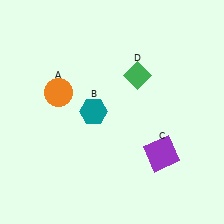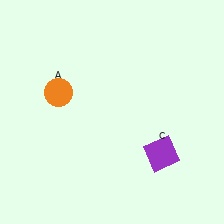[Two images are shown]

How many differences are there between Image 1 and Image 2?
There are 2 differences between the two images.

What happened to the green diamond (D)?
The green diamond (D) was removed in Image 2. It was in the top-right area of Image 1.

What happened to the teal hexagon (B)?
The teal hexagon (B) was removed in Image 2. It was in the top-left area of Image 1.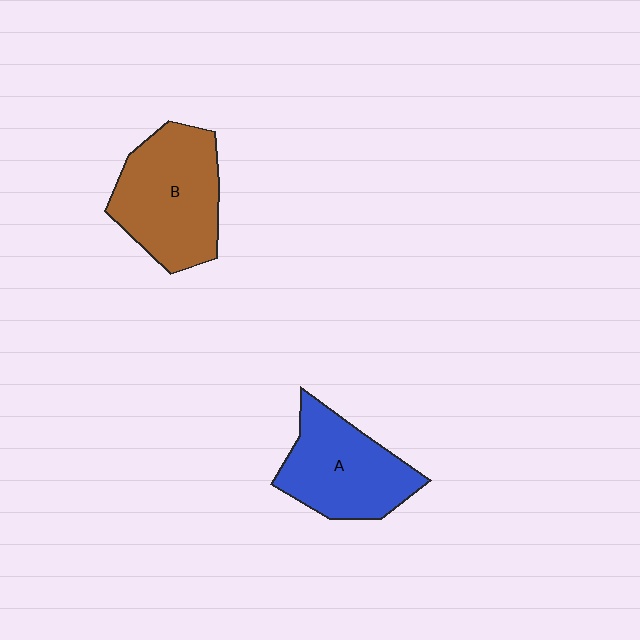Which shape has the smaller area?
Shape A (blue).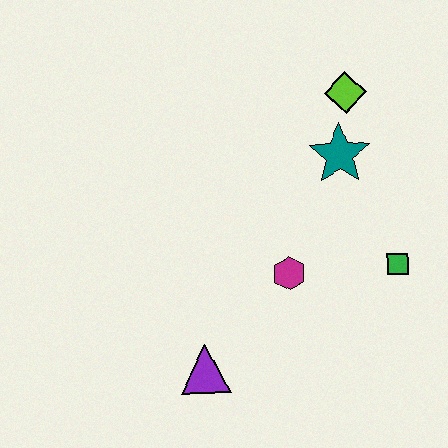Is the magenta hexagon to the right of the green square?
No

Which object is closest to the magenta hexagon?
The green square is closest to the magenta hexagon.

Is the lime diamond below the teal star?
No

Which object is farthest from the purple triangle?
The lime diamond is farthest from the purple triangle.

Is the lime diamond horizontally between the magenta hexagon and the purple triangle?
No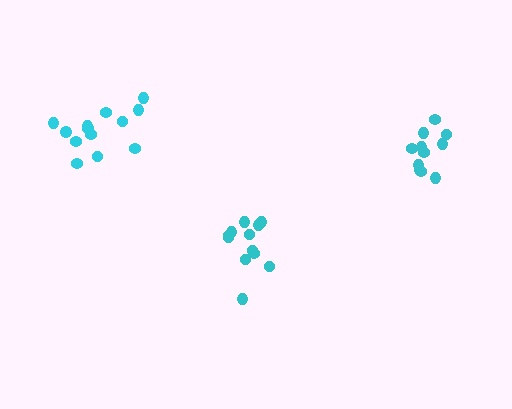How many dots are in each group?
Group 1: 11 dots, Group 2: 13 dots, Group 3: 12 dots (36 total).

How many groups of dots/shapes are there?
There are 3 groups.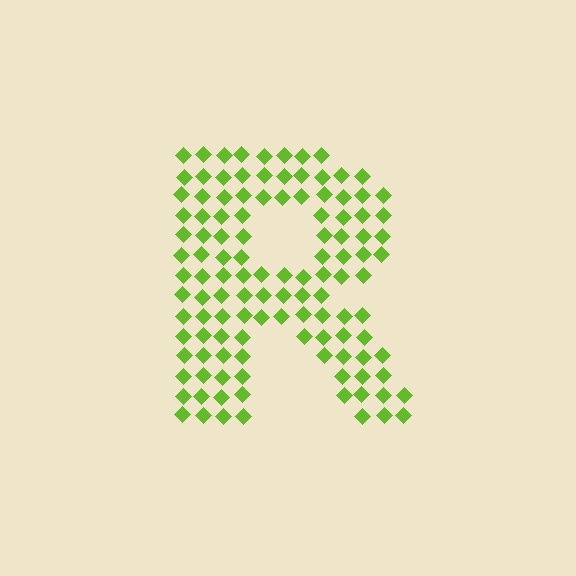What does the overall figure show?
The overall figure shows the letter R.